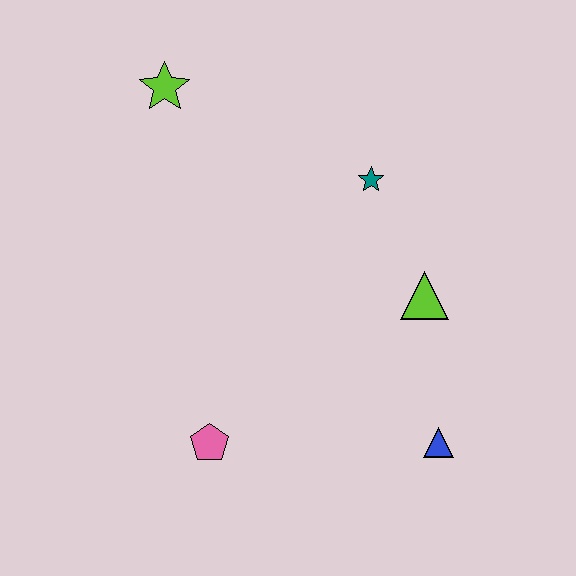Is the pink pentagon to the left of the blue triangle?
Yes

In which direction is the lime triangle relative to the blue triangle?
The lime triangle is above the blue triangle.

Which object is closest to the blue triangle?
The lime triangle is closest to the blue triangle.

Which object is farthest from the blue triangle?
The lime star is farthest from the blue triangle.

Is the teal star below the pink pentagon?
No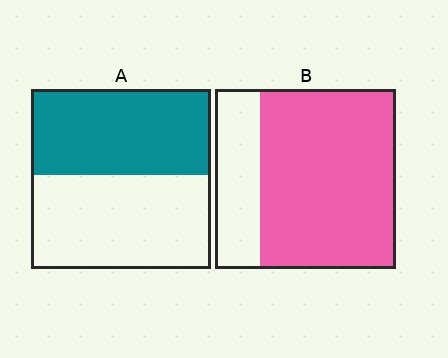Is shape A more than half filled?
Roughly half.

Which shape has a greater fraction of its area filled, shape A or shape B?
Shape B.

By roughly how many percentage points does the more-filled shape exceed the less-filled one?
By roughly 25 percentage points (B over A).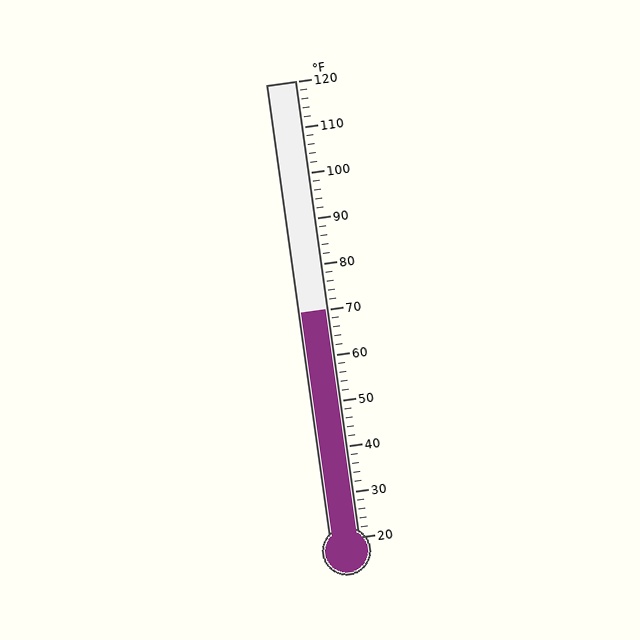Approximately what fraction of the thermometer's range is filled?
The thermometer is filled to approximately 50% of its range.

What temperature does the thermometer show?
The thermometer shows approximately 70°F.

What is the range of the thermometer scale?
The thermometer scale ranges from 20°F to 120°F.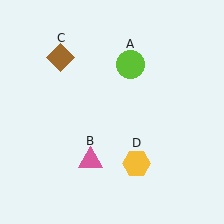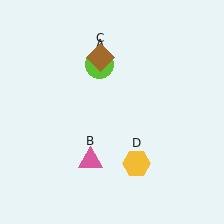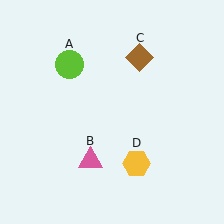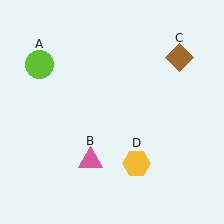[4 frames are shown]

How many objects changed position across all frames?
2 objects changed position: lime circle (object A), brown diamond (object C).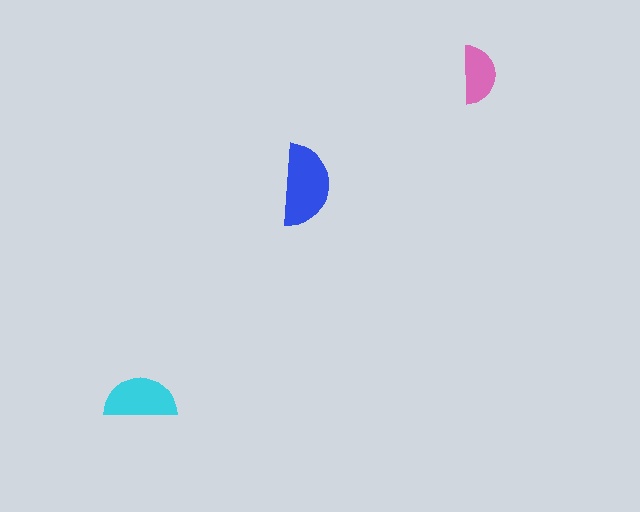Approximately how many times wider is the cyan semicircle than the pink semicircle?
About 1.5 times wider.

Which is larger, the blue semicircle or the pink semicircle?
The blue one.